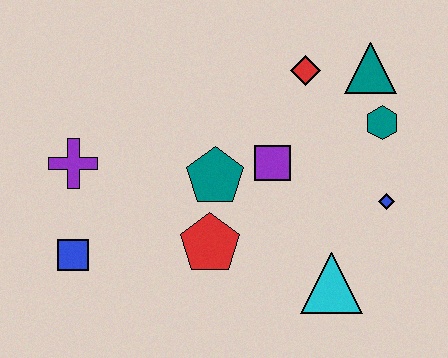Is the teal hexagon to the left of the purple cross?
No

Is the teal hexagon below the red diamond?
Yes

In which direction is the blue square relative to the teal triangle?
The blue square is to the left of the teal triangle.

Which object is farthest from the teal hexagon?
The blue square is farthest from the teal hexagon.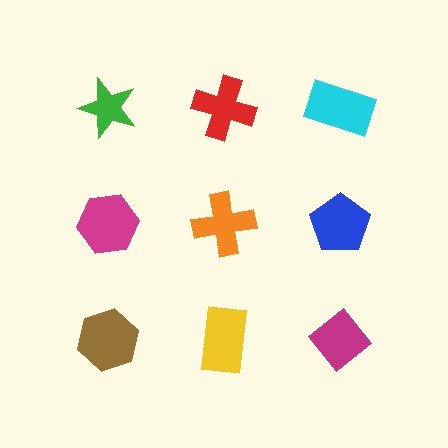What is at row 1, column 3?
A cyan rectangle.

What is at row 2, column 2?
An orange cross.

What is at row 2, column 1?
A magenta hexagon.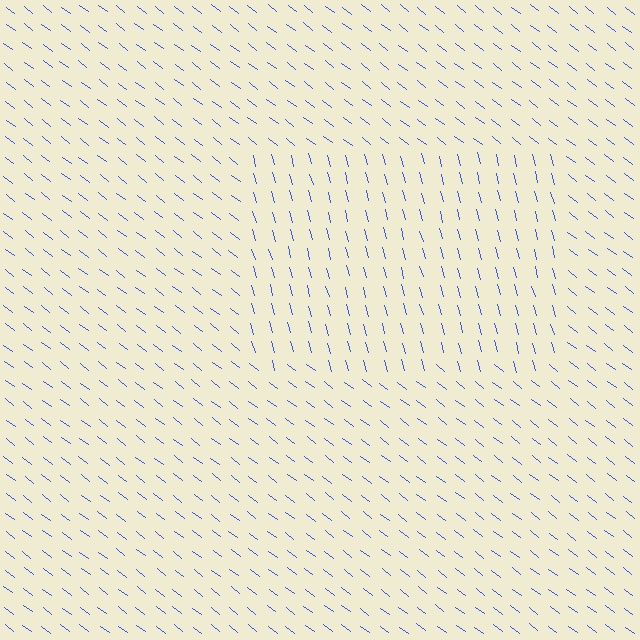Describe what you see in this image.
The image is filled with small blue line segments. A rectangle region in the image has lines oriented differently from the surrounding lines, creating a visible texture boundary.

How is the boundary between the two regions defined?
The boundary is defined purely by a change in line orientation (approximately 37 degrees difference). All lines are the same color and thickness.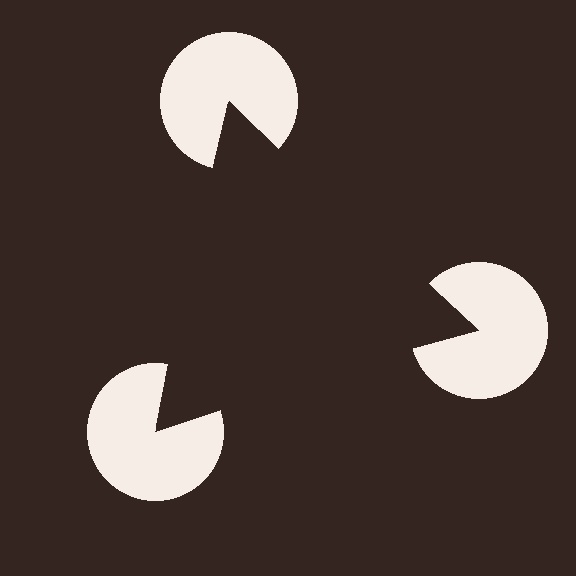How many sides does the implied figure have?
3 sides.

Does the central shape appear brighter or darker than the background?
It typically appears slightly darker than the background, even though no actual brightness change is drawn.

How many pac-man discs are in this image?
There are 3 — one at each vertex of the illusory triangle.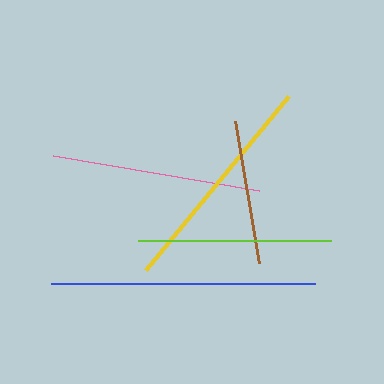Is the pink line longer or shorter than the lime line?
The pink line is longer than the lime line.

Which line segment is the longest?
The blue line is the longest at approximately 264 pixels.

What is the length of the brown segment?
The brown segment is approximately 144 pixels long.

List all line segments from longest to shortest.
From longest to shortest: blue, yellow, pink, lime, brown.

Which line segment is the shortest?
The brown line is the shortest at approximately 144 pixels.